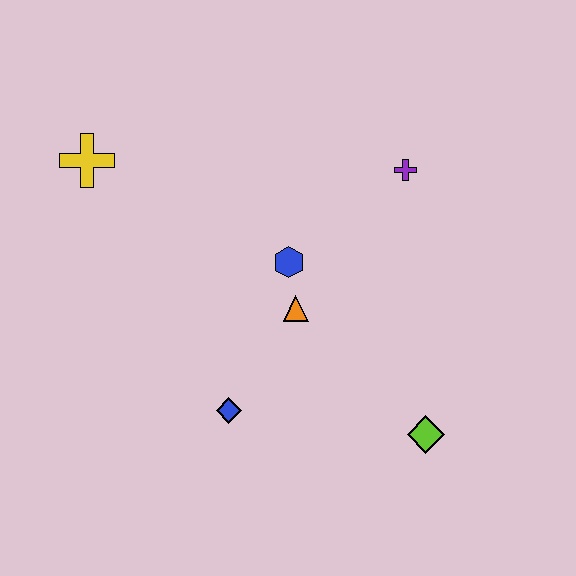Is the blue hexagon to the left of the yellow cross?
No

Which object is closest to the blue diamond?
The orange triangle is closest to the blue diamond.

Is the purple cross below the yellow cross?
Yes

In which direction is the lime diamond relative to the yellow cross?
The lime diamond is to the right of the yellow cross.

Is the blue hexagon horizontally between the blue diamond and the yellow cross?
No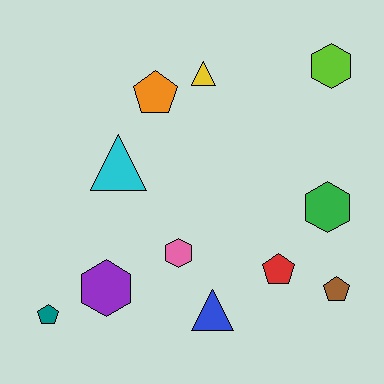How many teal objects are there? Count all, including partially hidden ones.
There is 1 teal object.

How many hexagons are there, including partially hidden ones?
There are 4 hexagons.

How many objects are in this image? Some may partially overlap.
There are 11 objects.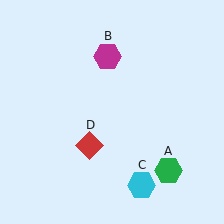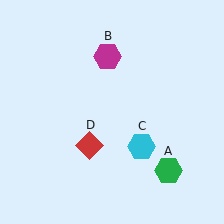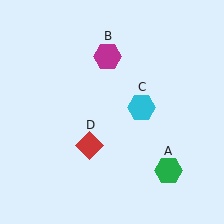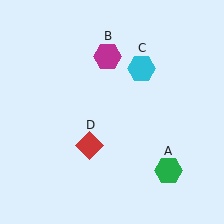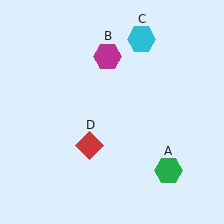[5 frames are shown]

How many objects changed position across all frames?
1 object changed position: cyan hexagon (object C).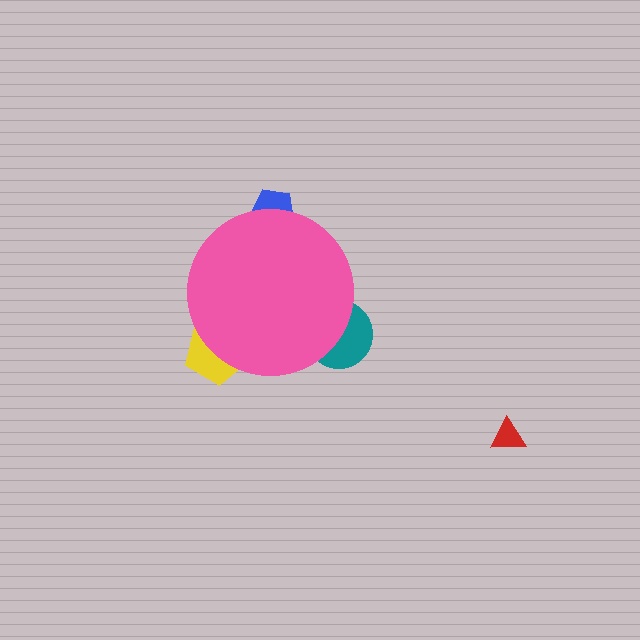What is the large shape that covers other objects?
A pink circle.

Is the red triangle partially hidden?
No, the red triangle is fully visible.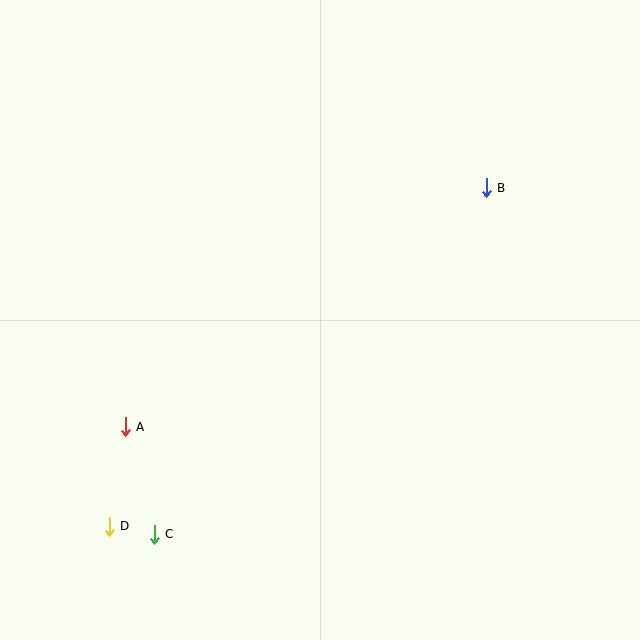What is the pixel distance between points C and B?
The distance between C and B is 480 pixels.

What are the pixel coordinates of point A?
Point A is at (125, 427).